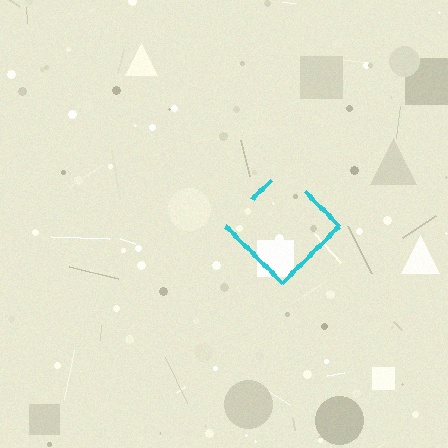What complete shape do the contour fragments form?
The contour fragments form a diamond.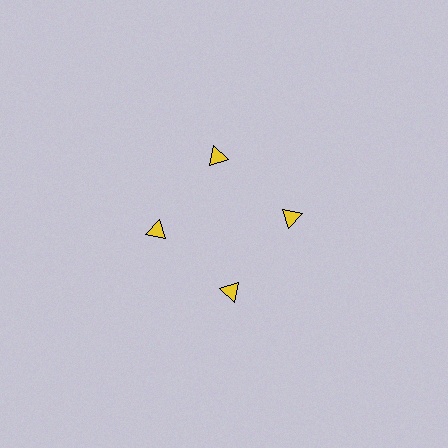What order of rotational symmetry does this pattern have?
This pattern has 4-fold rotational symmetry.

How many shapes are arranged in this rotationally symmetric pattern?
There are 4 shapes, arranged in 4 groups of 1.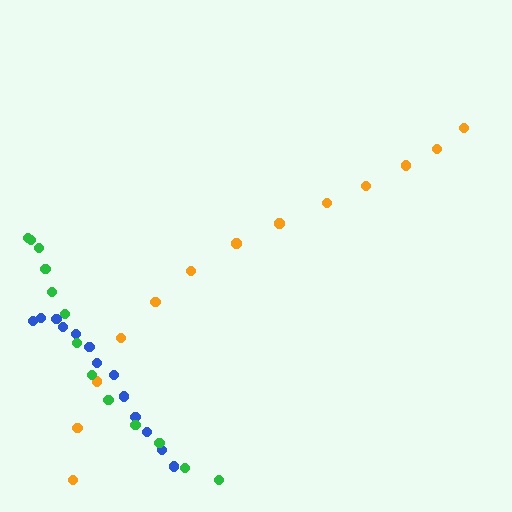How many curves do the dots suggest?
There are 3 distinct paths.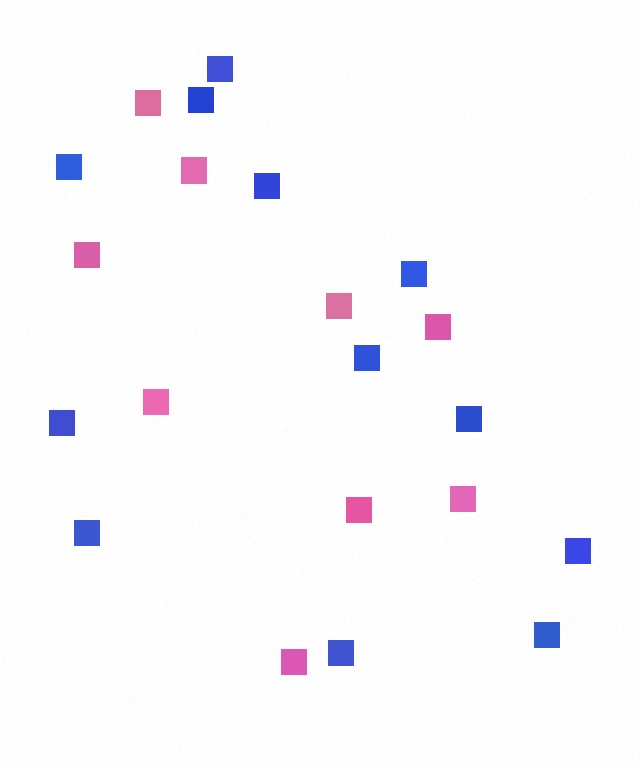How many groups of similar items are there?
There are 2 groups: one group of blue squares (12) and one group of pink squares (9).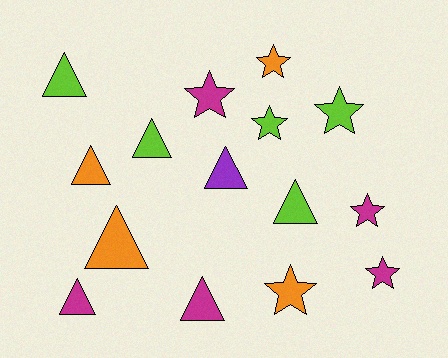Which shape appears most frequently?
Triangle, with 8 objects.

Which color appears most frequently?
Magenta, with 5 objects.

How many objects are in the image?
There are 15 objects.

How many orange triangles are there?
There are 2 orange triangles.